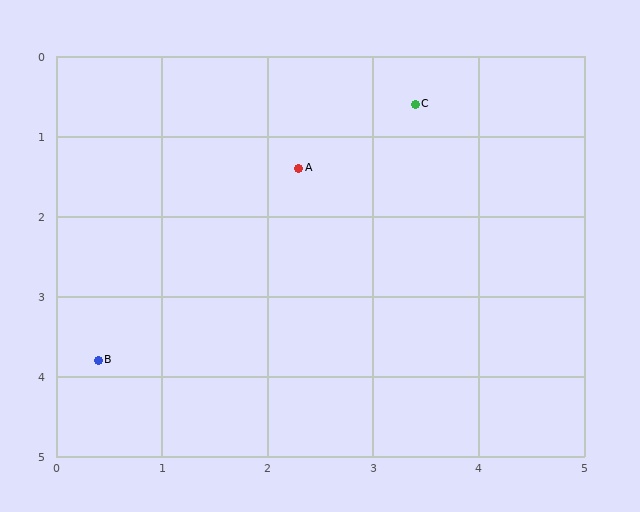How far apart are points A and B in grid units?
Points A and B are about 3.1 grid units apart.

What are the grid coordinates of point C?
Point C is at approximately (3.4, 0.6).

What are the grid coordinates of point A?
Point A is at approximately (2.3, 1.4).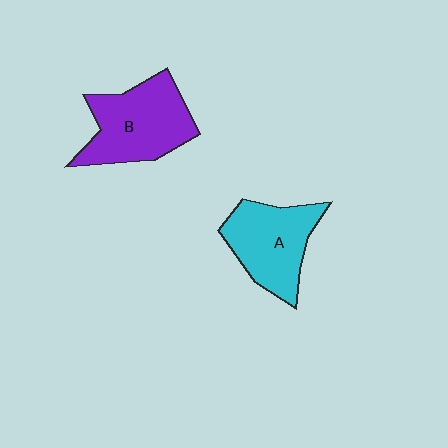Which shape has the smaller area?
Shape A (cyan).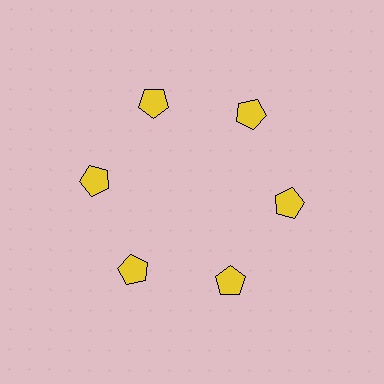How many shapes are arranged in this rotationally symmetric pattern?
There are 6 shapes, arranged in 6 groups of 1.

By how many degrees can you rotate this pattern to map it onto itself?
The pattern maps onto itself every 60 degrees of rotation.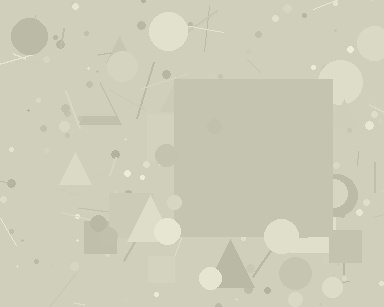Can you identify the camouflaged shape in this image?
The camouflaged shape is a square.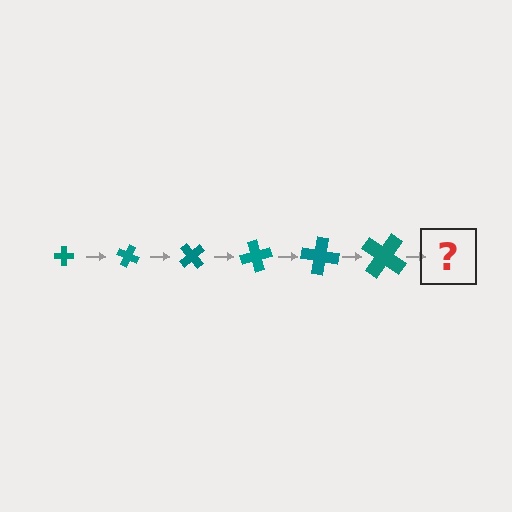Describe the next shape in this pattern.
It should be a cross, larger than the previous one and rotated 150 degrees from the start.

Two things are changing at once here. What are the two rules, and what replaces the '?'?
The two rules are that the cross grows larger each step and it rotates 25 degrees each step. The '?' should be a cross, larger than the previous one and rotated 150 degrees from the start.